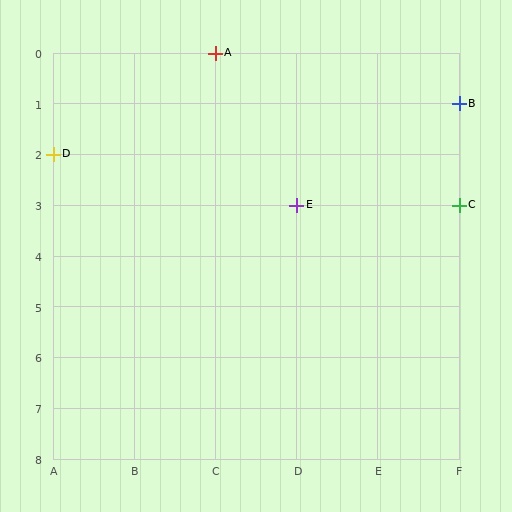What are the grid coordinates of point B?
Point B is at grid coordinates (F, 1).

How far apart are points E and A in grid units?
Points E and A are 1 column and 3 rows apart (about 3.2 grid units diagonally).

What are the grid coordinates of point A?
Point A is at grid coordinates (C, 0).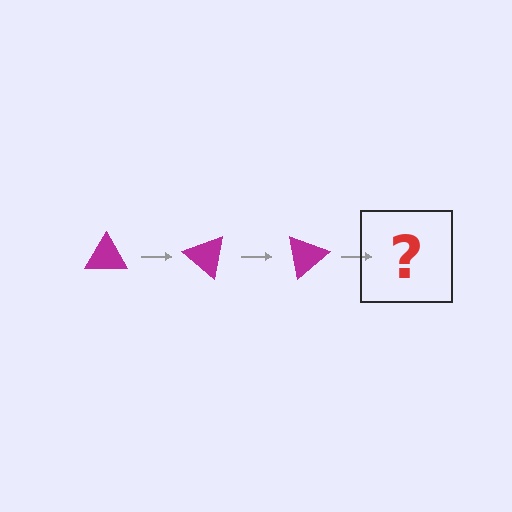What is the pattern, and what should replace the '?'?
The pattern is that the triangle rotates 40 degrees each step. The '?' should be a magenta triangle rotated 120 degrees.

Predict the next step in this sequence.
The next step is a magenta triangle rotated 120 degrees.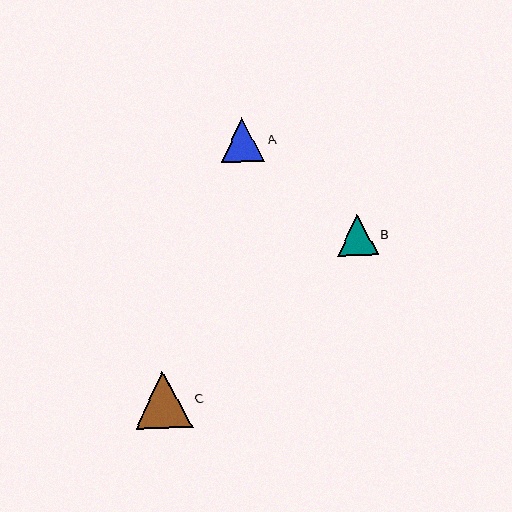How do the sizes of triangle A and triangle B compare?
Triangle A and triangle B are approximately the same size.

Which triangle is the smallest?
Triangle B is the smallest with a size of approximately 41 pixels.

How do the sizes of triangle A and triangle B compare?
Triangle A and triangle B are approximately the same size.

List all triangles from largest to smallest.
From largest to smallest: C, A, B.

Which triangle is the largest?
Triangle C is the largest with a size of approximately 57 pixels.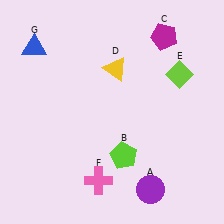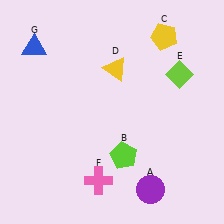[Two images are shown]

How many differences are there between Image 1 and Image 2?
There is 1 difference between the two images.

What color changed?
The pentagon (C) changed from magenta in Image 1 to yellow in Image 2.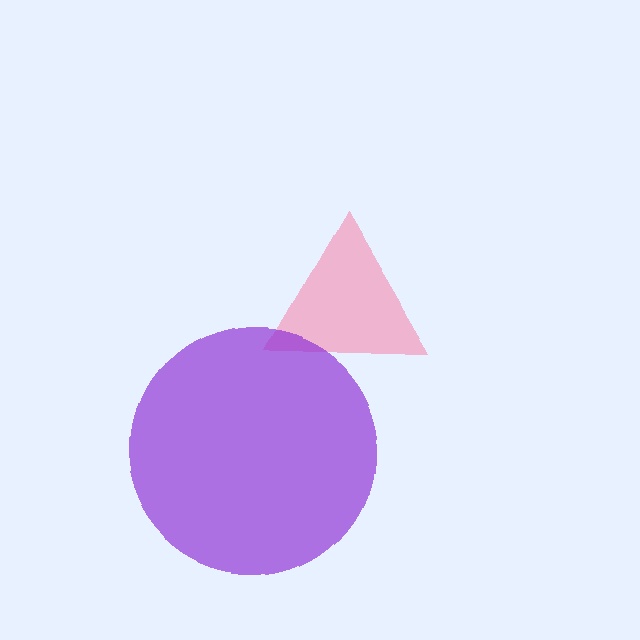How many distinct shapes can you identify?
There are 2 distinct shapes: a pink triangle, a purple circle.